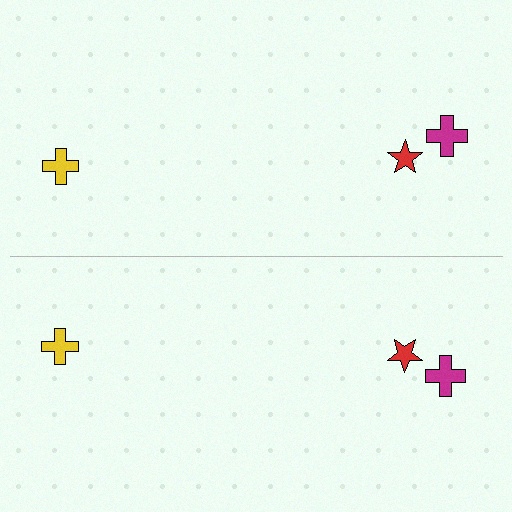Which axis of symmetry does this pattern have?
The pattern has a horizontal axis of symmetry running through the center of the image.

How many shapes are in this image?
There are 6 shapes in this image.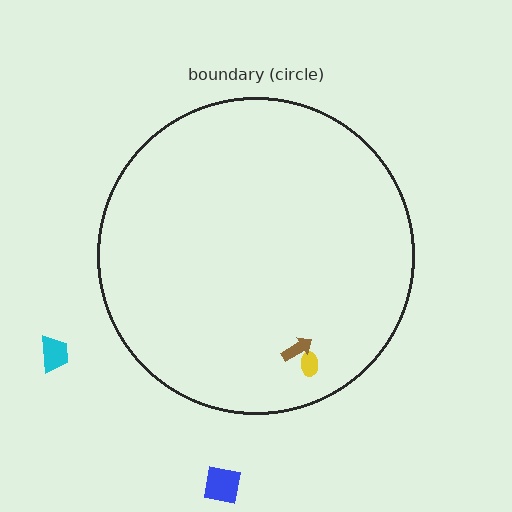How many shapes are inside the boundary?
2 inside, 2 outside.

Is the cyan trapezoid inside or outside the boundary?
Outside.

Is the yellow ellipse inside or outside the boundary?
Inside.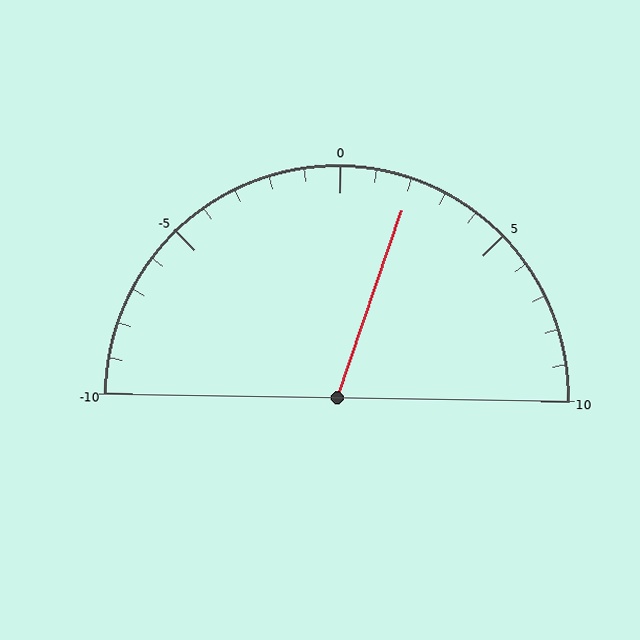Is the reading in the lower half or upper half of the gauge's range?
The reading is in the upper half of the range (-10 to 10).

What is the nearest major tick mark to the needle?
The nearest major tick mark is 0.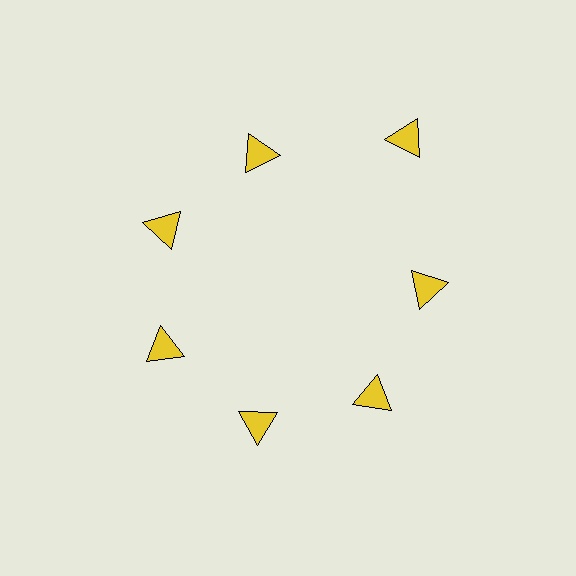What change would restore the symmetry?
The symmetry would be restored by moving it inward, back onto the ring so that all 7 triangles sit at equal angles and equal distance from the center.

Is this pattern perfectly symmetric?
No. The 7 yellow triangles are arranged in a ring, but one element near the 1 o'clock position is pushed outward from the center, breaking the 7-fold rotational symmetry.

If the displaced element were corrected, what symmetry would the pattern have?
It would have 7-fold rotational symmetry — the pattern would map onto itself every 51 degrees.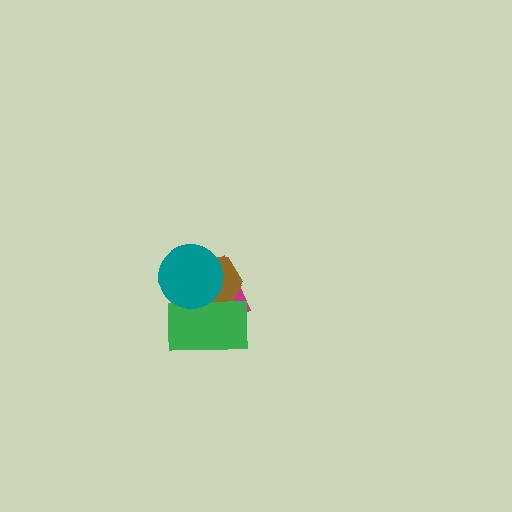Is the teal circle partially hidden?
No, no other shape covers it.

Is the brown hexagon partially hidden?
Yes, it is partially covered by another shape.